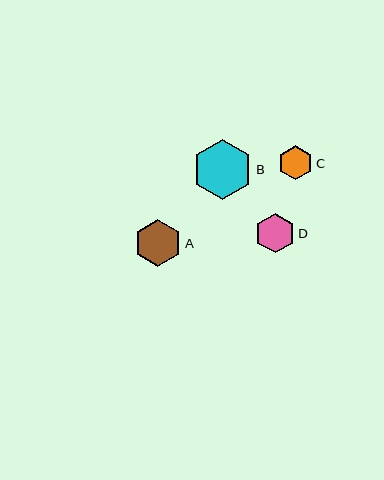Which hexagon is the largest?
Hexagon B is the largest with a size of approximately 60 pixels.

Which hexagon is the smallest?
Hexagon C is the smallest with a size of approximately 35 pixels.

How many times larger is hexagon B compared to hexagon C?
Hexagon B is approximately 1.7 times the size of hexagon C.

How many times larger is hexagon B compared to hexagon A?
Hexagon B is approximately 1.3 times the size of hexagon A.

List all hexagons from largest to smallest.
From largest to smallest: B, A, D, C.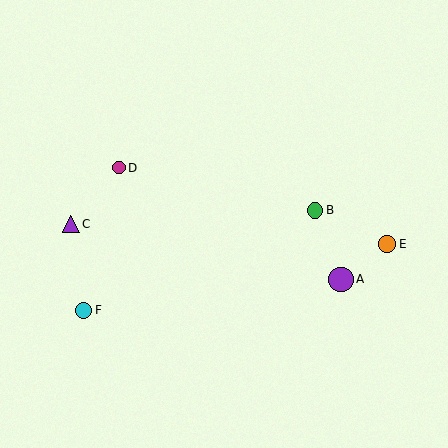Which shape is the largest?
The purple circle (labeled A) is the largest.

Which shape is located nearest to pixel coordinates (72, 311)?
The cyan circle (labeled F) at (84, 310) is nearest to that location.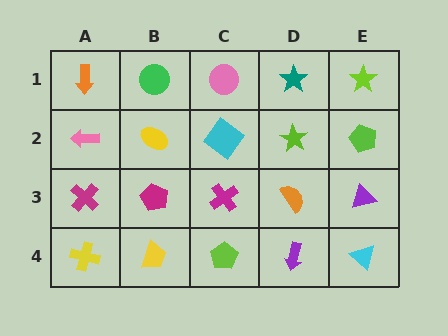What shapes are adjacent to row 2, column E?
A lime star (row 1, column E), a purple triangle (row 3, column E), a lime star (row 2, column D).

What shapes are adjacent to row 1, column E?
A lime pentagon (row 2, column E), a teal star (row 1, column D).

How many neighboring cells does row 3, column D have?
4.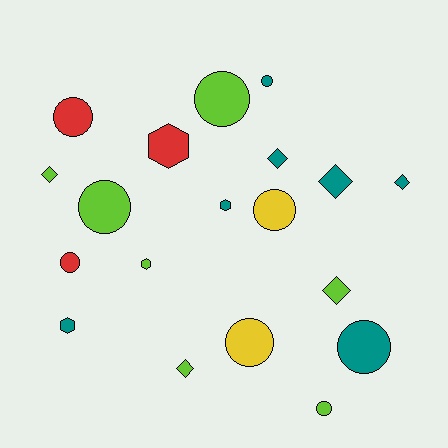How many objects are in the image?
There are 19 objects.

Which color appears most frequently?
Lime, with 7 objects.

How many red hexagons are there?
There is 1 red hexagon.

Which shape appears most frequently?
Circle, with 9 objects.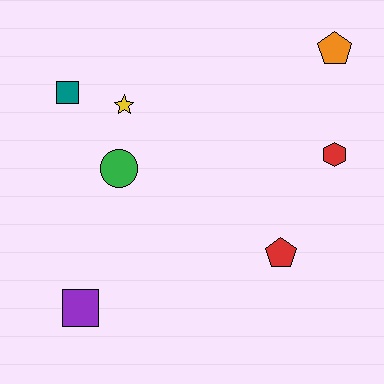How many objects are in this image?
There are 7 objects.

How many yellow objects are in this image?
There is 1 yellow object.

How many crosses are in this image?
There are no crosses.